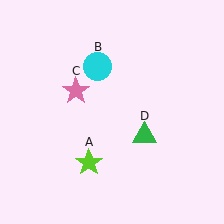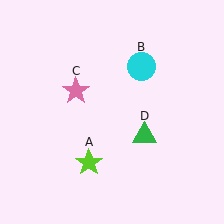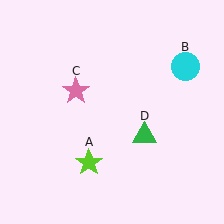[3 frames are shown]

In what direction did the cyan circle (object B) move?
The cyan circle (object B) moved right.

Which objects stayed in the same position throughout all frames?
Lime star (object A) and pink star (object C) and green triangle (object D) remained stationary.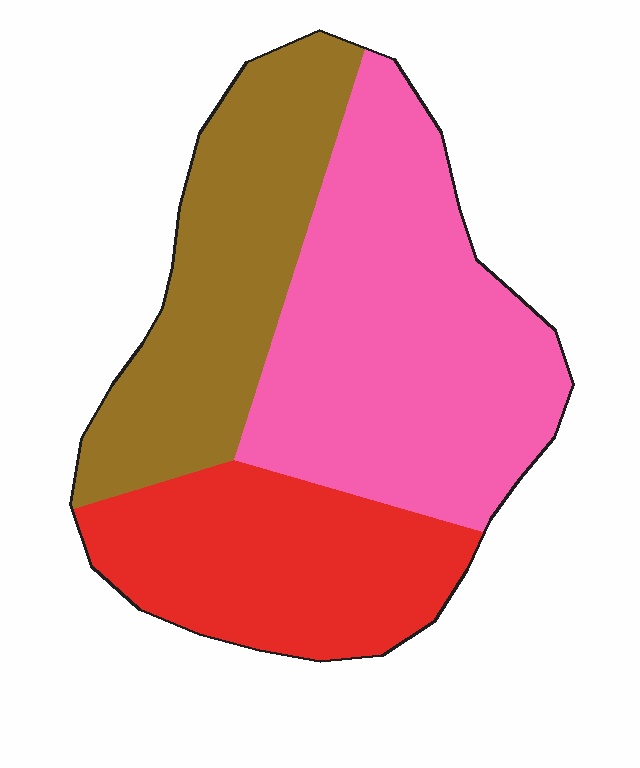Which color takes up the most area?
Pink, at roughly 45%.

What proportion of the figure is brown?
Brown takes up between a sixth and a third of the figure.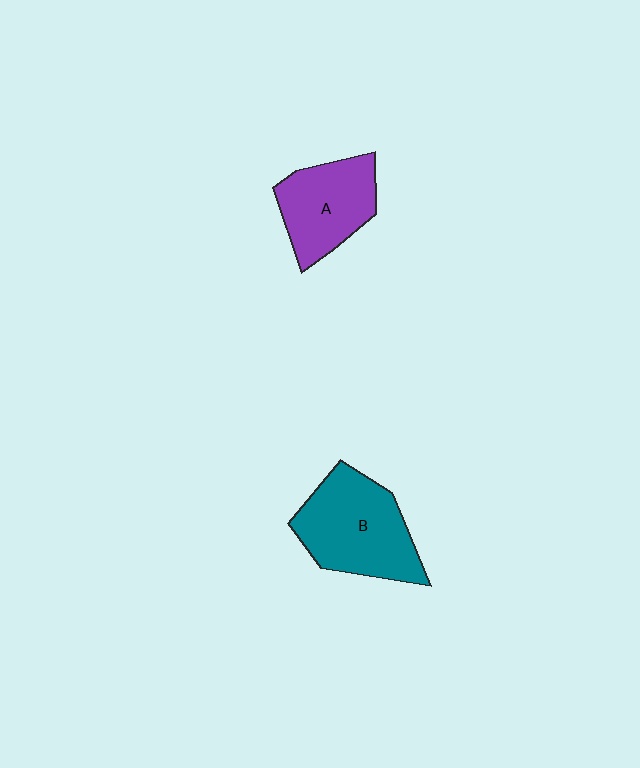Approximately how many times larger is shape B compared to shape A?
Approximately 1.3 times.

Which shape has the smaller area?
Shape A (purple).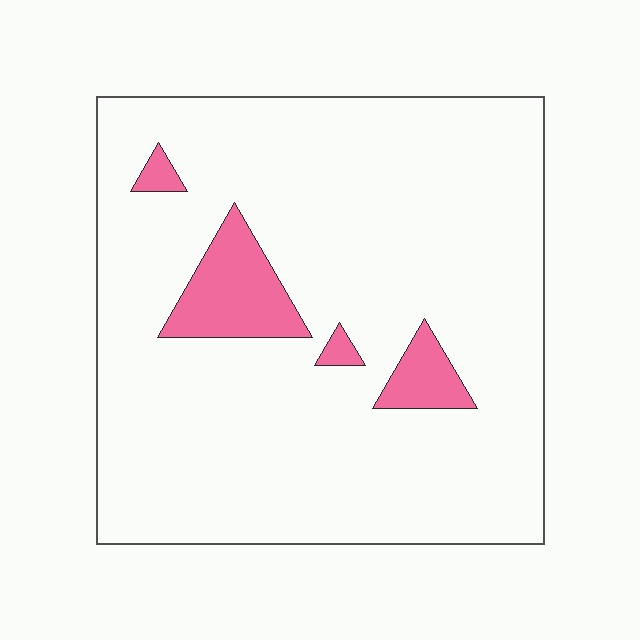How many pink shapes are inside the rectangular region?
4.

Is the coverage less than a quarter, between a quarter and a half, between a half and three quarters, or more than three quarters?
Less than a quarter.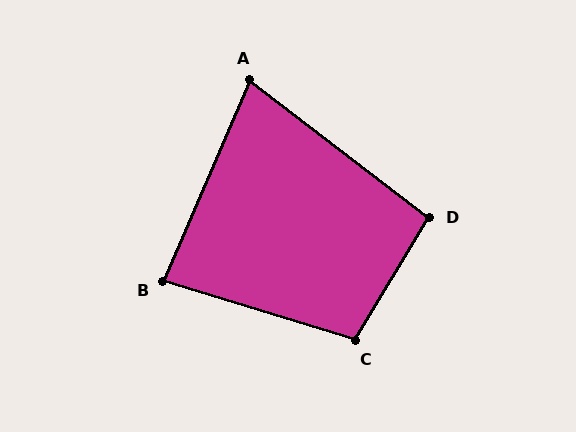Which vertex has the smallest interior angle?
A, at approximately 76 degrees.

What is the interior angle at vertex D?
Approximately 96 degrees (obtuse).